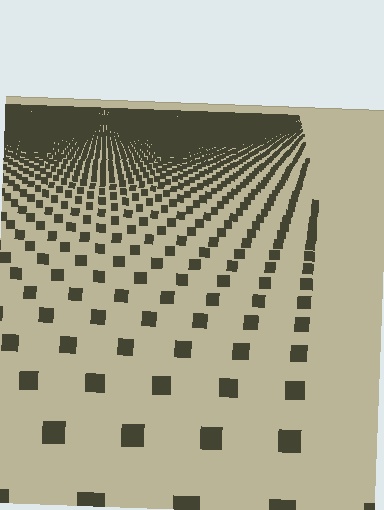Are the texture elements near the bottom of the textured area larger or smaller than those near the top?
Larger. Near the bottom, elements are closer to the viewer and appear at a bigger on-screen size.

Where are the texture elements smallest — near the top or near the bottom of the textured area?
Near the top.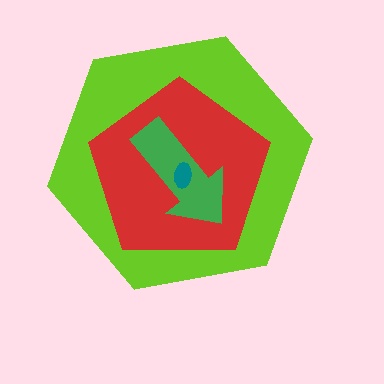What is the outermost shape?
The lime hexagon.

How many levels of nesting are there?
4.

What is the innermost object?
The teal ellipse.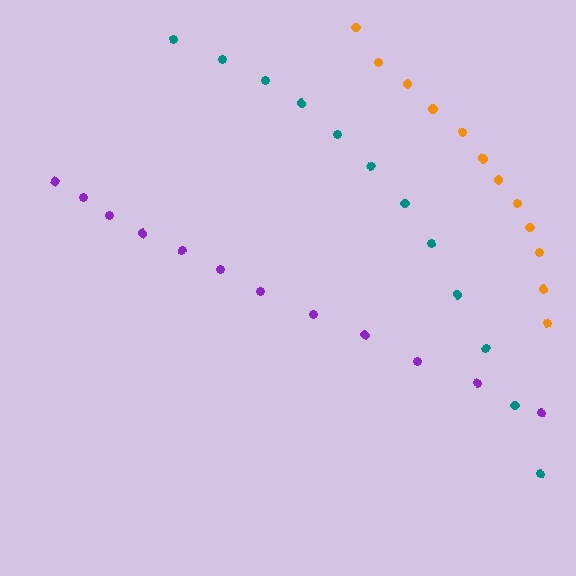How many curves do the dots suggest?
There are 3 distinct paths.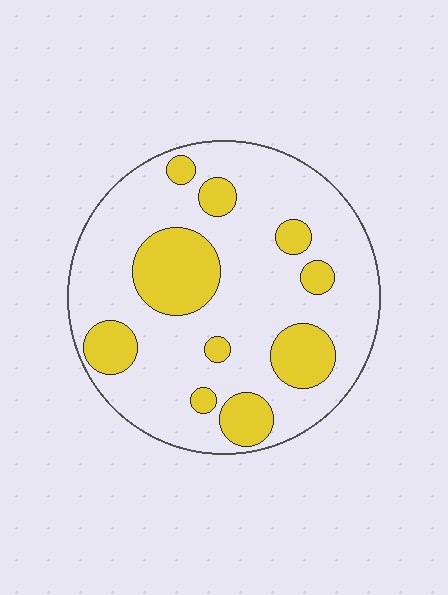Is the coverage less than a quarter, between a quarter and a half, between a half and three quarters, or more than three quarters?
Between a quarter and a half.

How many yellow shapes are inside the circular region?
10.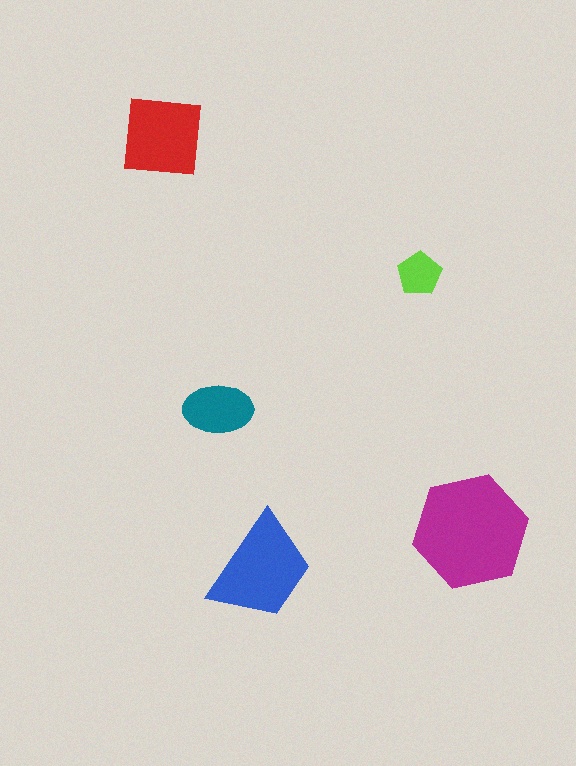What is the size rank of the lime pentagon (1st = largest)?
5th.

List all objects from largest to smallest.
The magenta hexagon, the blue trapezoid, the red square, the teal ellipse, the lime pentagon.